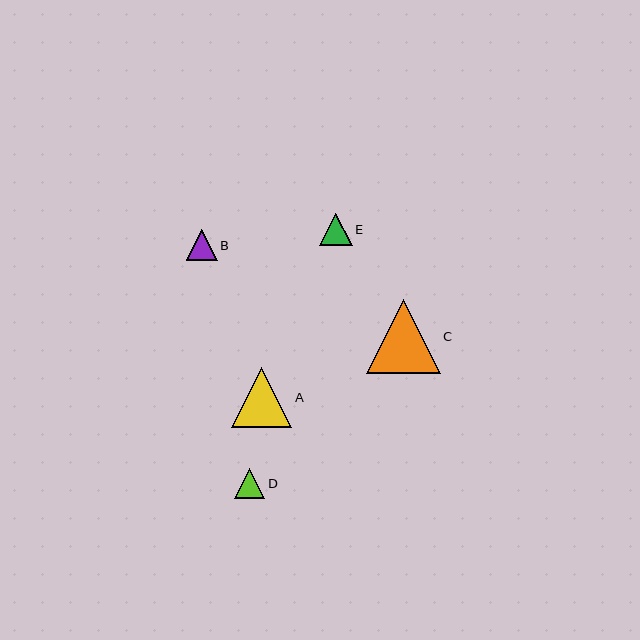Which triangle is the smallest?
Triangle D is the smallest with a size of approximately 30 pixels.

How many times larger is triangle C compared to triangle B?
Triangle C is approximately 2.4 times the size of triangle B.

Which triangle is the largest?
Triangle C is the largest with a size of approximately 74 pixels.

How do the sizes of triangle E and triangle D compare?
Triangle E and triangle D are approximately the same size.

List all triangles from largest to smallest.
From largest to smallest: C, A, E, B, D.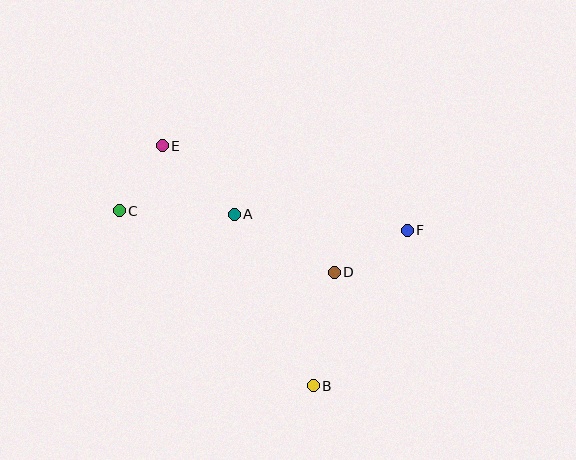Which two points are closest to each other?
Points C and E are closest to each other.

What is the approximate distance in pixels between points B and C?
The distance between B and C is approximately 261 pixels.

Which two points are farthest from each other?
Points C and F are farthest from each other.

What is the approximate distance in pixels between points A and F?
The distance between A and F is approximately 174 pixels.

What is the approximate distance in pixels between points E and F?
The distance between E and F is approximately 259 pixels.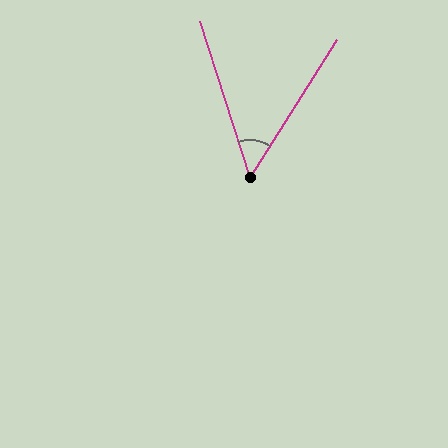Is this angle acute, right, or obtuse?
It is acute.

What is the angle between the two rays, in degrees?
Approximately 50 degrees.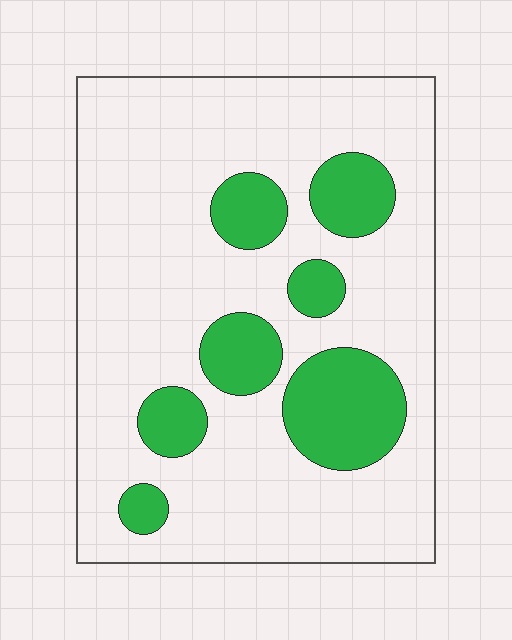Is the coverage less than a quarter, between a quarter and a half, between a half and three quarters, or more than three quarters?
Less than a quarter.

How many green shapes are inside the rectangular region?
7.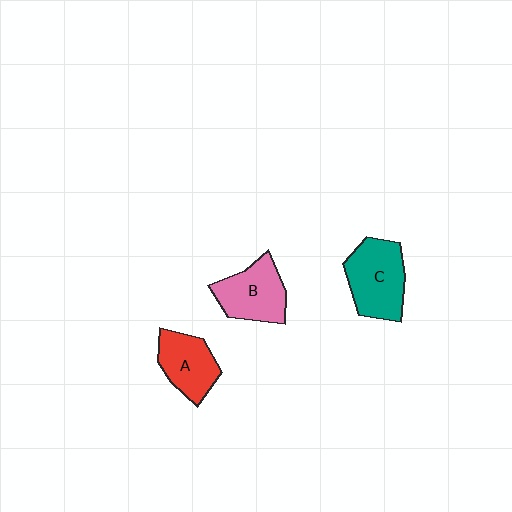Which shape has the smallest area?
Shape A (red).